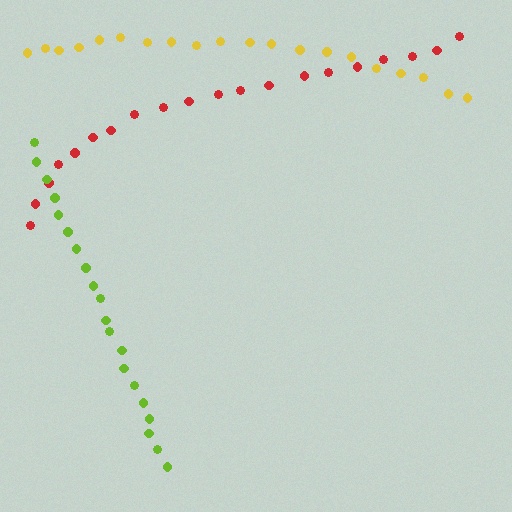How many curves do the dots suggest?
There are 3 distinct paths.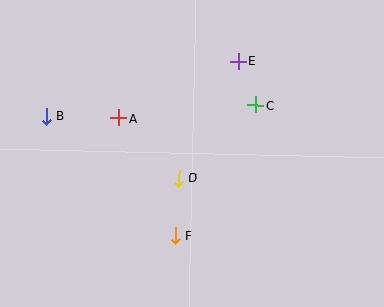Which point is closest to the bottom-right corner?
Point F is closest to the bottom-right corner.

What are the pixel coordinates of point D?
Point D is at (179, 178).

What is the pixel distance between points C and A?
The distance between C and A is 138 pixels.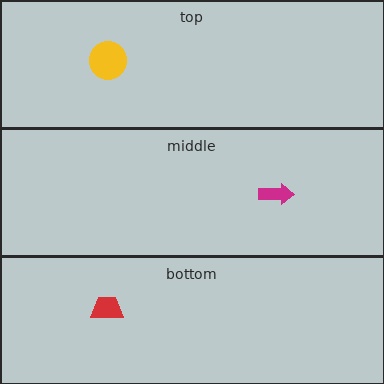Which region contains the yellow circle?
The top region.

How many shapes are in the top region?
1.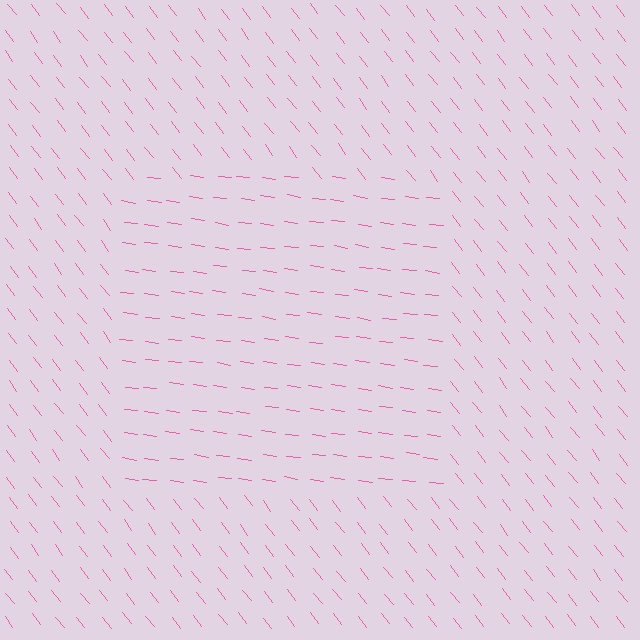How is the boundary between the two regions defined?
The boundary is defined purely by a change in line orientation (approximately 45 degrees difference). All lines are the same color and thickness.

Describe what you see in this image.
The image is filled with small pink line segments. A rectangle region in the image has lines oriented differently from the surrounding lines, creating a visible texture boundary.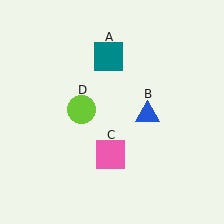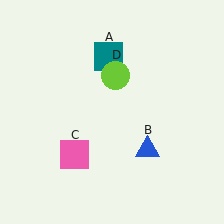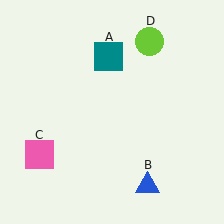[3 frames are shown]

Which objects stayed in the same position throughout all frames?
Teal square (object A) remained stationary.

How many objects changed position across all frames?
3 objects changed position: blue triangle (object B), pink square (object C), lime circle (object D).